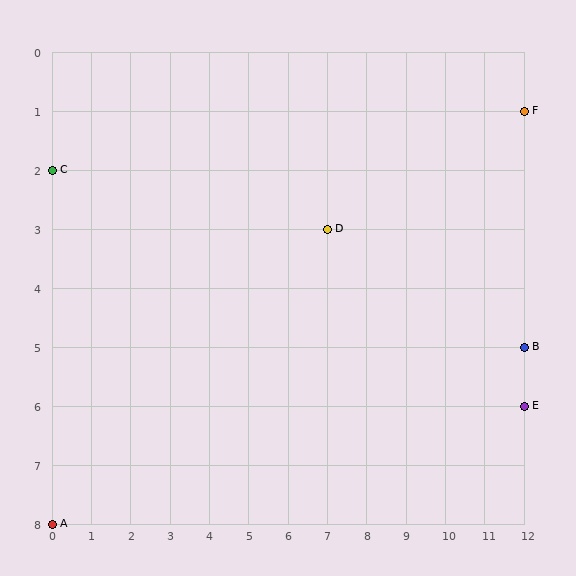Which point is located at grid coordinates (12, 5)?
Point B is at (12, 5).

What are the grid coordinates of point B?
Point B is at grid coordinates (12, 5).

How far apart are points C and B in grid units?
Points C and B are 12 columns and 3 rows apart (about 12.4 grid units diagonally).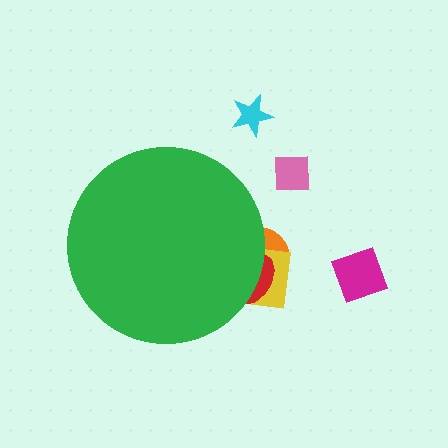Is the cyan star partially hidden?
No, the cyan star is fully visible.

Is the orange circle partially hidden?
Yes, the orange circle is partially hidden behind the green circle.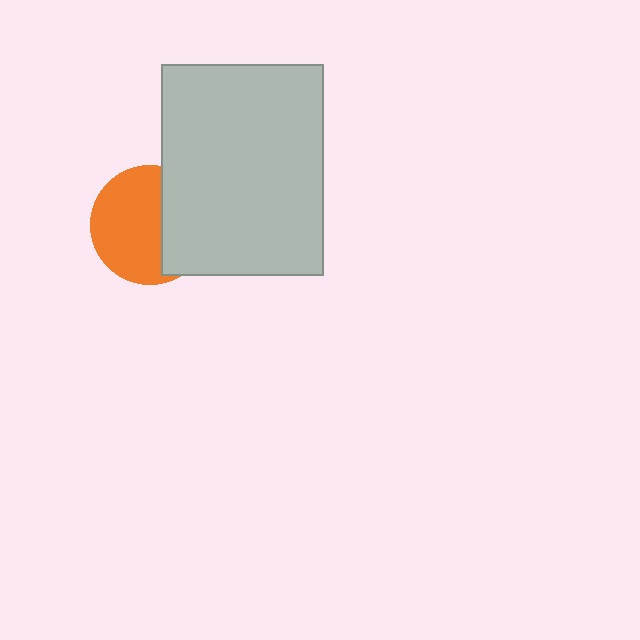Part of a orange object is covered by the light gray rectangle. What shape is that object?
It is a circle.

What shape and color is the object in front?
The object in front is a light gray rectangle.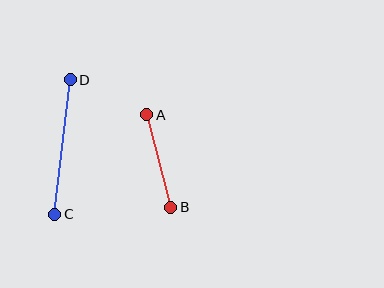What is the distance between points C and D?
The distance is approximately 135 pixels.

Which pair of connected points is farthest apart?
Points C and D are farthest apart.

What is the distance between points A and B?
The distance is approximately 95 pixels.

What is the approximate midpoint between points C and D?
The midpoint is at approximately (63, 147) pixels.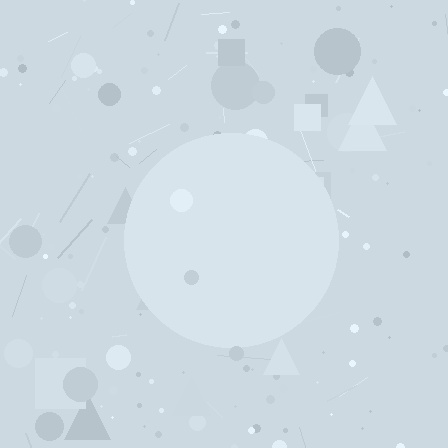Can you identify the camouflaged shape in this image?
The camouflaged shape is a circle.